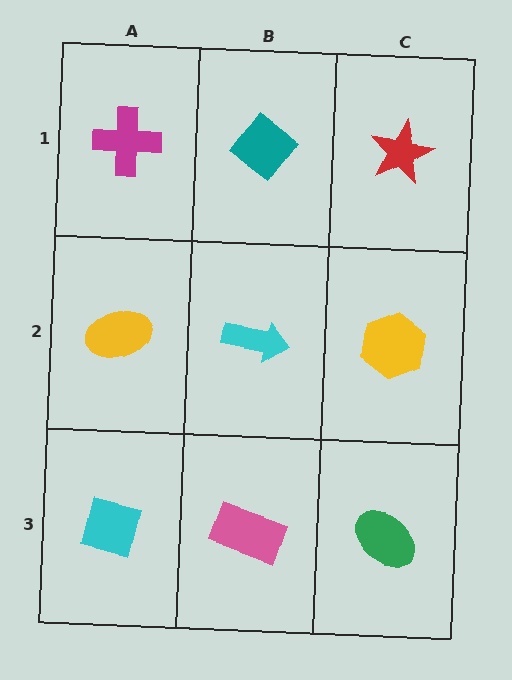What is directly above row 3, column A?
A yellow ellipse.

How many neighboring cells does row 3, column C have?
2.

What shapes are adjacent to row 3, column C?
A yellow hexagon (row 2, column C), a pink rectangle (row 3, column B).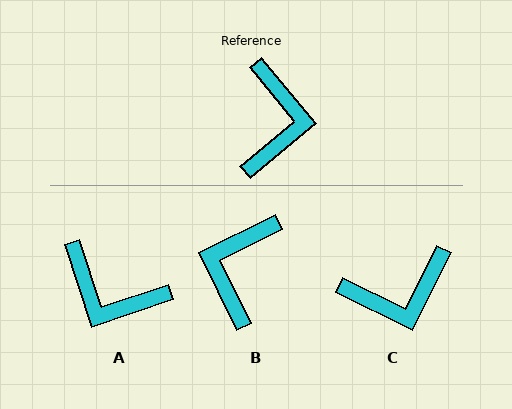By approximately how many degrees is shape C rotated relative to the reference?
Approximately 66 degrees clockwise.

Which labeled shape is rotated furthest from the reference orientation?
B, about 167 degrees away.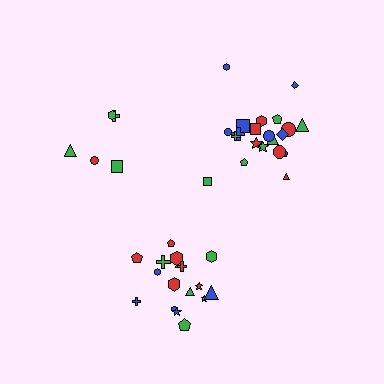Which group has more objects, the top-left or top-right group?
The top-right group.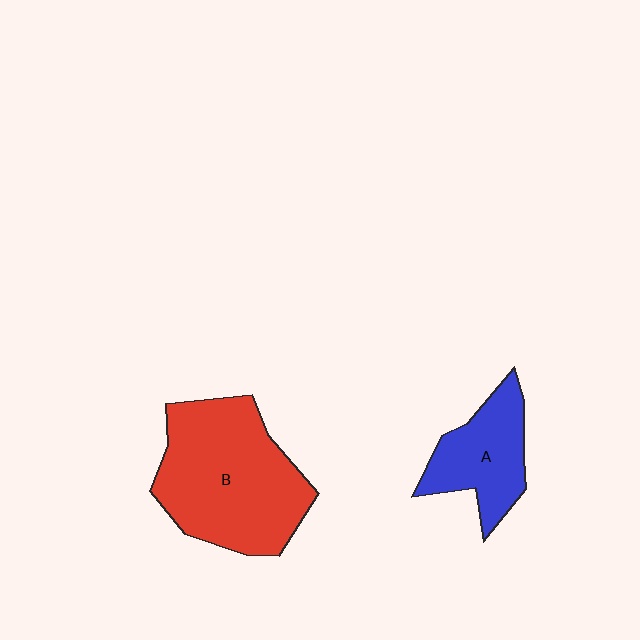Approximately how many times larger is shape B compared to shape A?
Approximately 2.0 times.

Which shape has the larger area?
Shape B (red).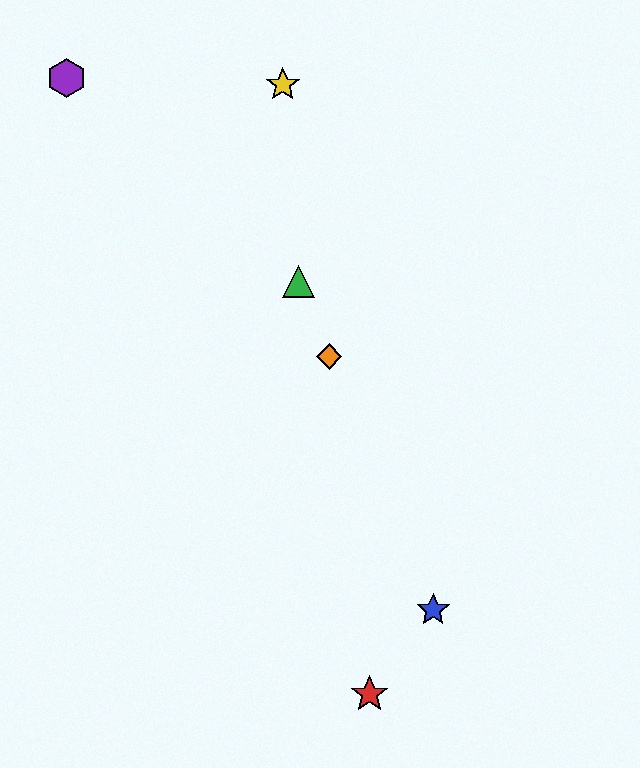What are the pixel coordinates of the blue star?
The blue star is at (433, 610).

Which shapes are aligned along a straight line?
The blue star, the green triangle, the orange diamond are aligned along a straight line.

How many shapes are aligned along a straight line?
3 shapes (the blue star, the green triangle, the orange diamond) are aligned along a straight line.